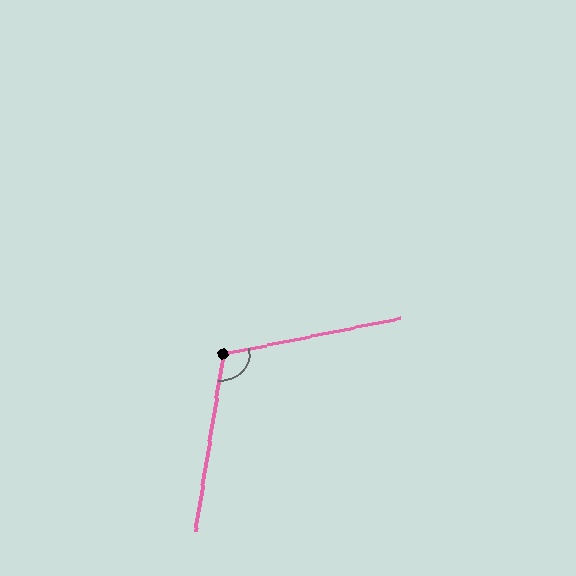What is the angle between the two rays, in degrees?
Approximately 110 degrees.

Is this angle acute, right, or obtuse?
It is obtuse.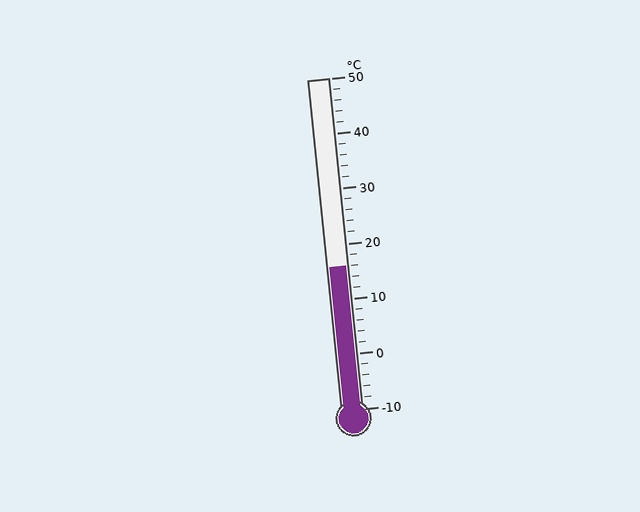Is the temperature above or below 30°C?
The temperature is below 30°C.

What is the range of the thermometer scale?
The thermometer scale ranges from -10°C to 50°C.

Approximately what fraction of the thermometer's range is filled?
The thermometer is filled to approximately 45% of its range.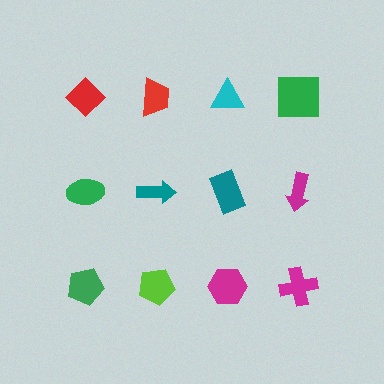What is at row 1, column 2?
A red trapezoid.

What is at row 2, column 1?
A green ellipse.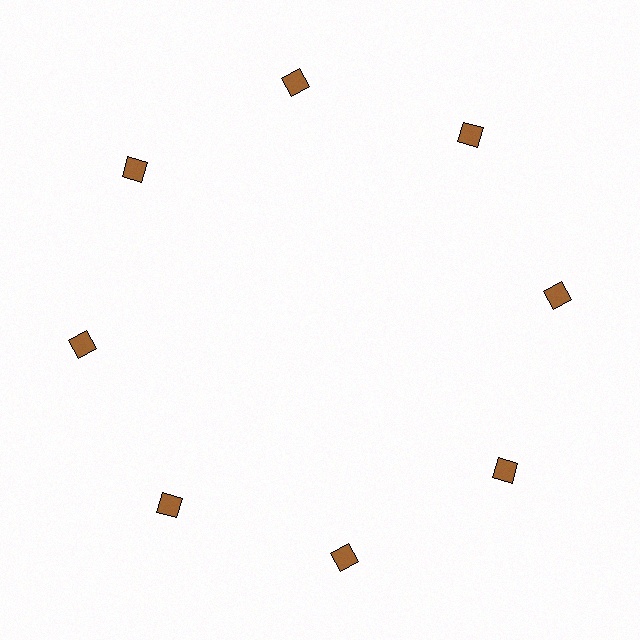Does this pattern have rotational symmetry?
Yes, this pattern has 8-fold rotational symmetry. It looks the same after rotating 45 degrees around the center.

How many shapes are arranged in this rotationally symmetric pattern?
There are 8 shapes, arranged in 8 groups of 1.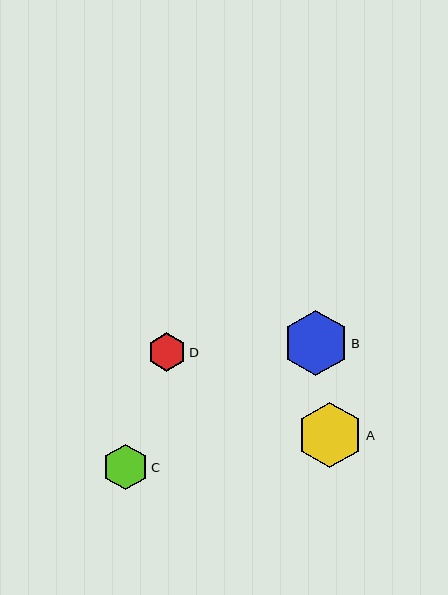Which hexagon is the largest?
Hexagon B is the largest with a size of approximately 66 pixels.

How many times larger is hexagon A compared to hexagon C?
Hexagon A is approximately 1.4 times the size of hexagon C.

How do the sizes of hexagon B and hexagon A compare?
Hexagon B and hexagon A are approximately the same size.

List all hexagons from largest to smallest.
From largest to smallest: B, A, C, D.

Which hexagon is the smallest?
Hexagon D is the smallest with a size of approximately 38 pixels.